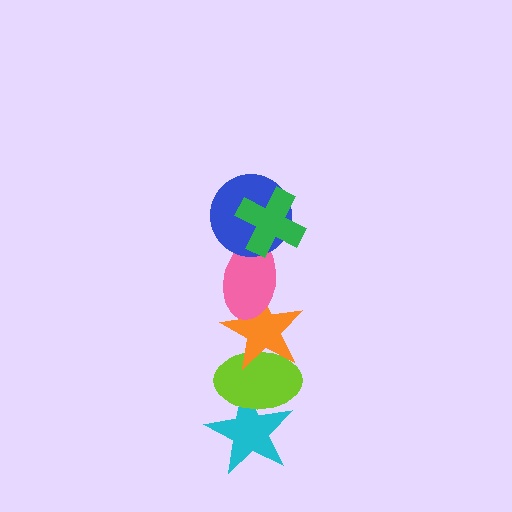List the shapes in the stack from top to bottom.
From top to bottom: the green cross, the blue circle, the pink ellipse, the orange star, the lime ellipse, the cyan star.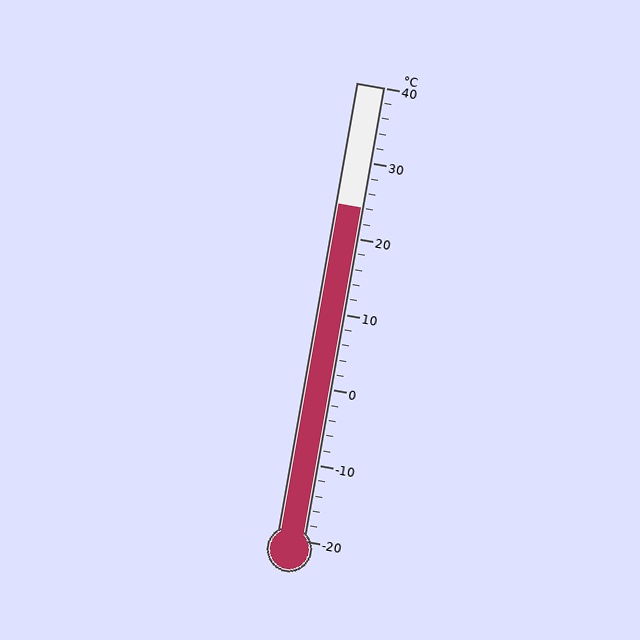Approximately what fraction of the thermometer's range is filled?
The thermometer is filled to approximately 75% of its range.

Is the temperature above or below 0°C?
The temperature is above 0°C.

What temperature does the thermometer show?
The thermometer shows approximately 24°C.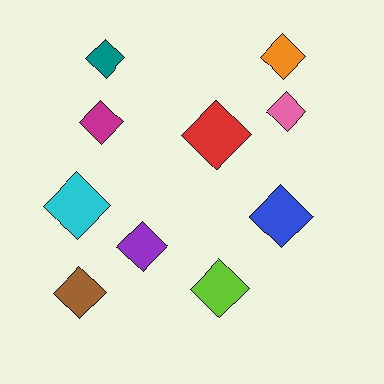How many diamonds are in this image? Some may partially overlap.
There are 10 diamonds.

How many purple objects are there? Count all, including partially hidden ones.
There is 1 purple object.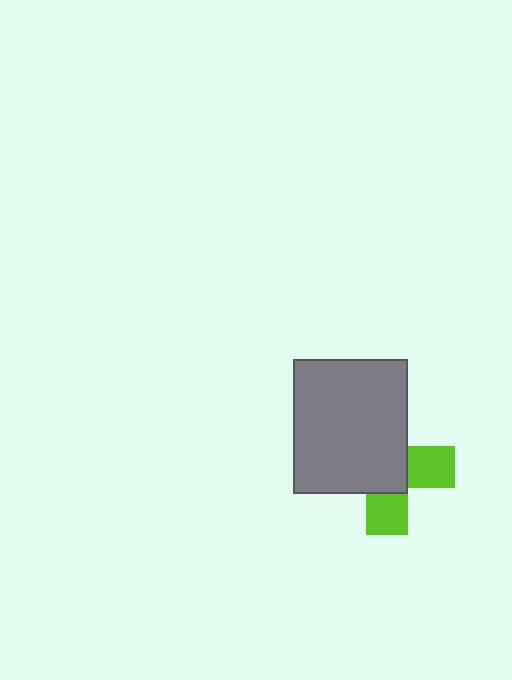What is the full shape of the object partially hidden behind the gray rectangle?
The partially hidden object is a lime cross.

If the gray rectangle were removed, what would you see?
You would see the complete lime cross.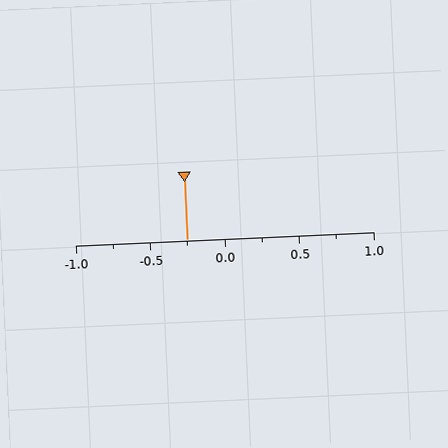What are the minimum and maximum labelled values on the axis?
The axis runs from -1.0 to 1.0.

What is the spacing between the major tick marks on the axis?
The major ticks are spaced 0.5 apart.